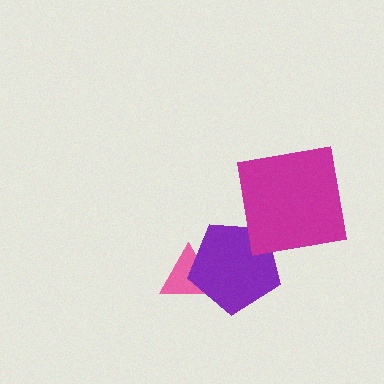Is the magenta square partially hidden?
No, no other shape covers it.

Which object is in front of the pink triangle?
The purple pentagon is in front of the pink triangle.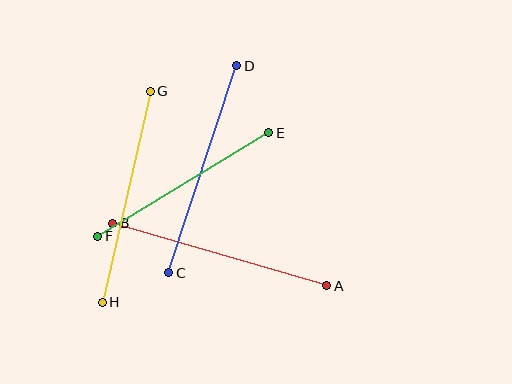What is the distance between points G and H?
The distance is approximately 216 pixels.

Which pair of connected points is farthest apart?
Points A and B are farthest apart.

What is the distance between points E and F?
The distance is approximately 199 pixels.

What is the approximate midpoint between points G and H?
The midpoint is at approximately (126, 197) pixels.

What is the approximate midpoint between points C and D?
The midpoint is at approximately (203, 169) pixels.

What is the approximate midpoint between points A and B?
The midpoint is at approximately (220, 254) pixels.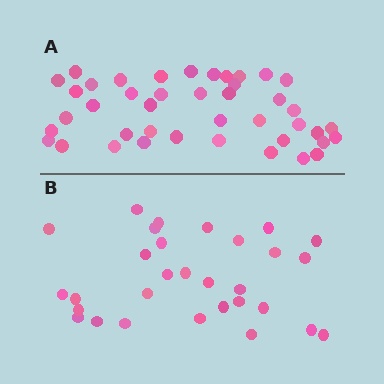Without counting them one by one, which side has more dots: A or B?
Region A (the top region) has more dots.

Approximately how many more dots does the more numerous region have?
Region A has roughly 12 or so more dots than region B.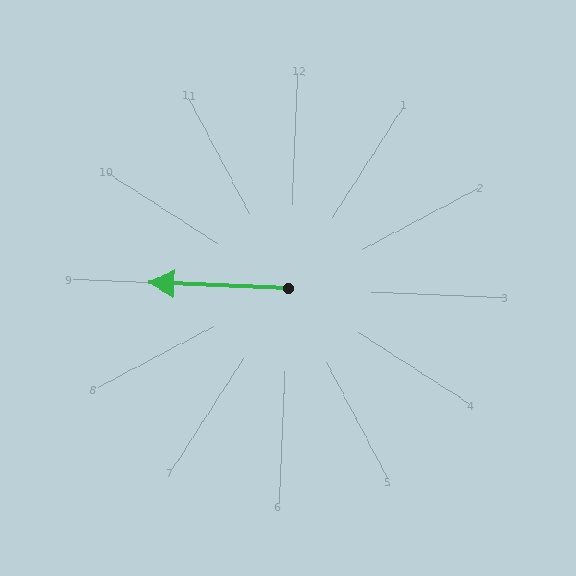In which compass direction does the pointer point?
West.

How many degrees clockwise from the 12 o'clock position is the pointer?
Approximately 270 degrees.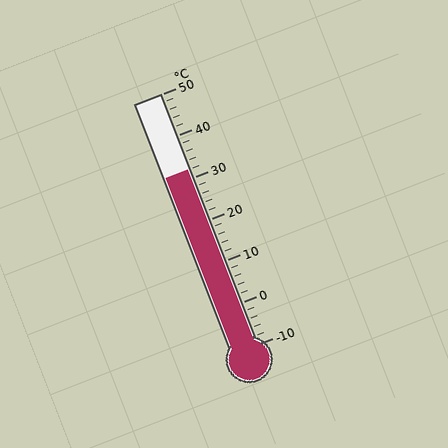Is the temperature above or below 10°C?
The temperature is above 10°C.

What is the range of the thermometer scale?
The thermometer scale ranges from -10°C to 50°C.